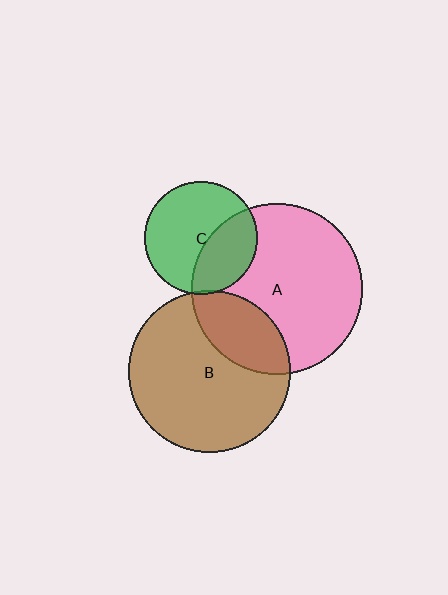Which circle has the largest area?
Circle A (pink).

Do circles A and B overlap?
Yes.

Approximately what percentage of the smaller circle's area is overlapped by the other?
Approximately 25%.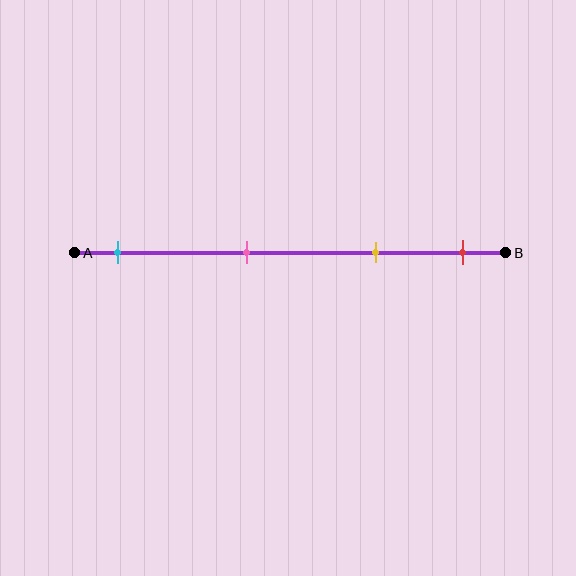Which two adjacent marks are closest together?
The yellow and red marks are the closest adjacent pair.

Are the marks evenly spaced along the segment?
No, the marks are not evenly spaced.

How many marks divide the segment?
There are 4 marks dividing the segment.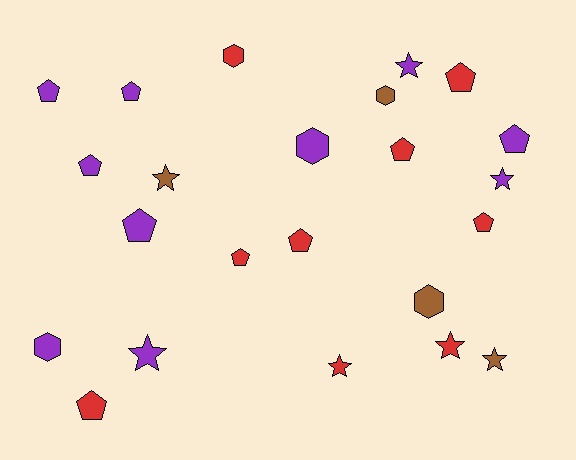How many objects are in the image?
There are 23 objects.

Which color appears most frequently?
Purple, with 10 objects.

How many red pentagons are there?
There are 6 red pentagons.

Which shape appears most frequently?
Pentagon, with 11 objects.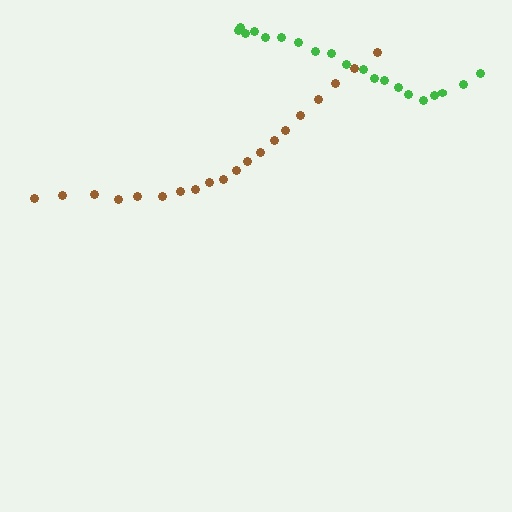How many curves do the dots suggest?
There are 2 distinct paths.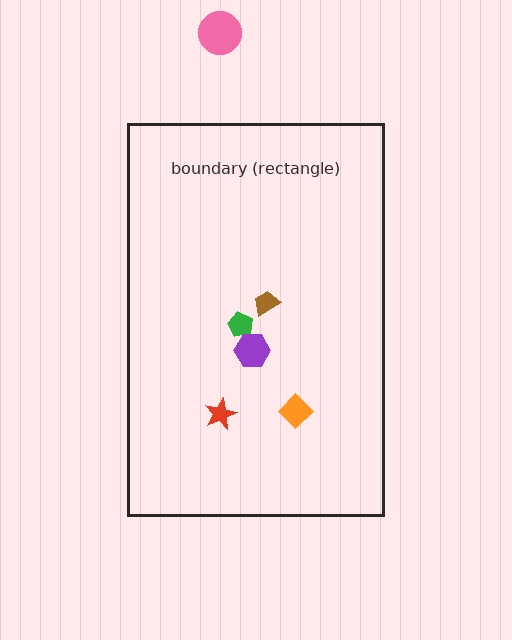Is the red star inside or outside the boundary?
Inside.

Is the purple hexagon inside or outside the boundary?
Inside.